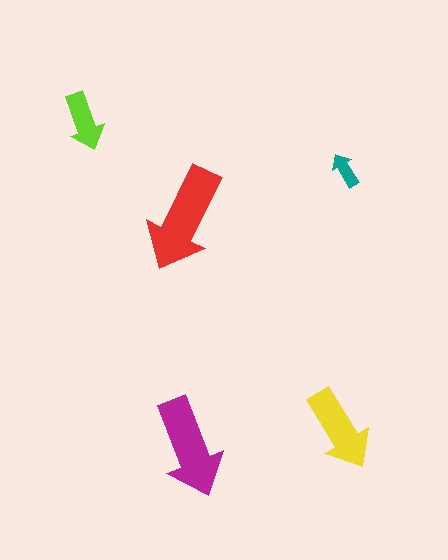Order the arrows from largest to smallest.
the red one, the magenta one, the yellow one, the lime one, the teal one.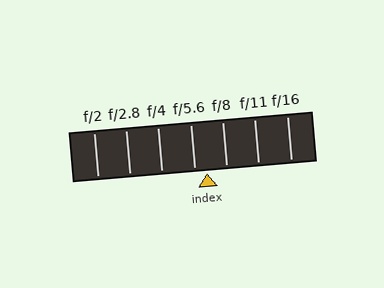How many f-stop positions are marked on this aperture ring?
There are 7 f-stop positions marked.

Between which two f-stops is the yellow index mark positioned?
The index mark is between f/5.6 and f/8.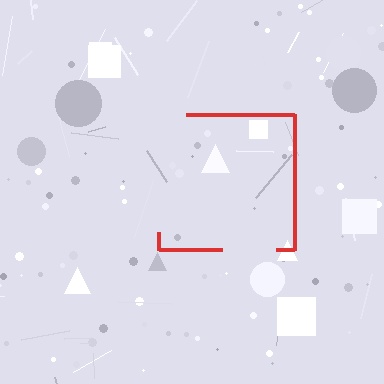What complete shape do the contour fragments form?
The contour fragments form a square.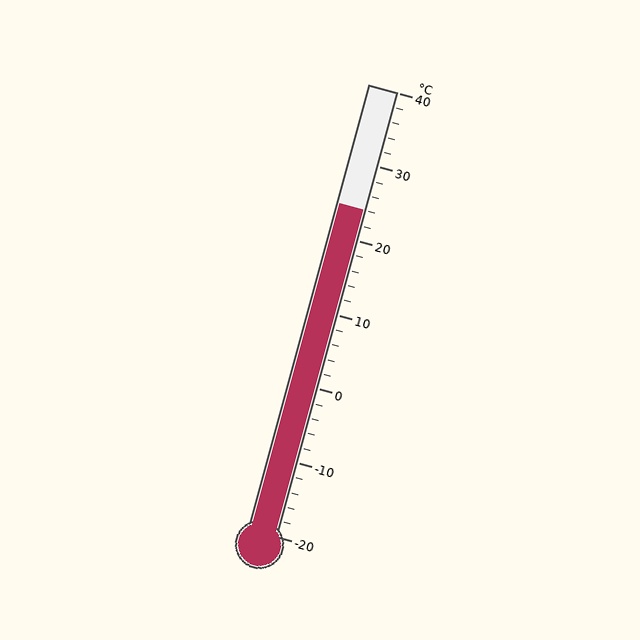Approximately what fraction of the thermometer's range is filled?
The thermometer is filled to approximately 75% of its range.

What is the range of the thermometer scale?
The thermometer scale ranges from -20°C to 40°C.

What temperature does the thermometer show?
The thermometer shows approximately 24°C.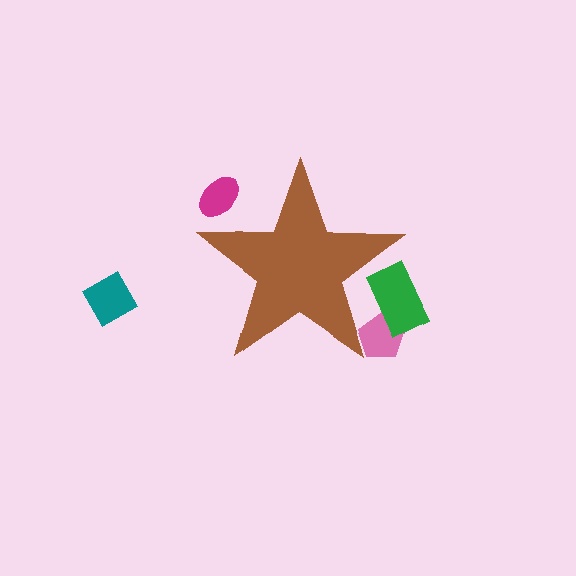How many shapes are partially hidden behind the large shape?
3 shapes are partially hidden.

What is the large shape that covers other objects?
A brown star.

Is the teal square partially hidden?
No, the teal square is fully visible.